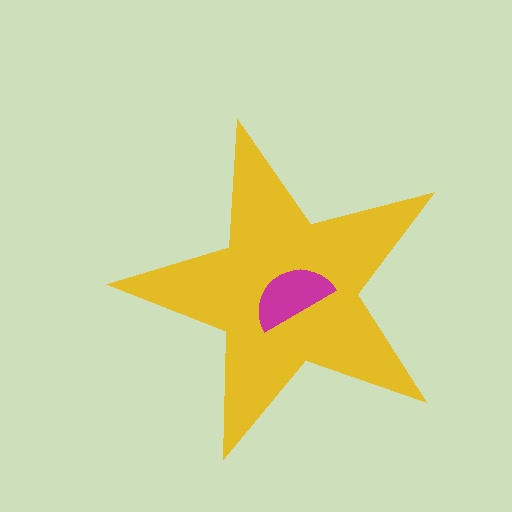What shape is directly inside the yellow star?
The magenta semicircle.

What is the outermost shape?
The yellow star.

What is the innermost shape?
The magenta semicircle.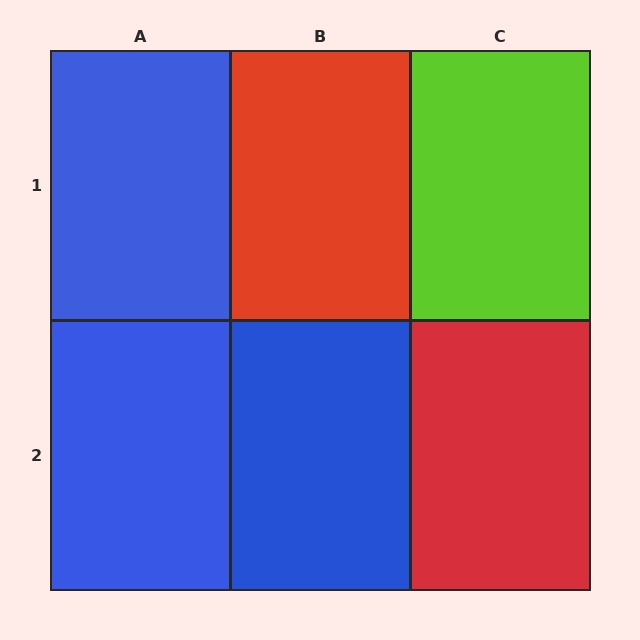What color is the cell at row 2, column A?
Blue.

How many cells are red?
2 cells are red.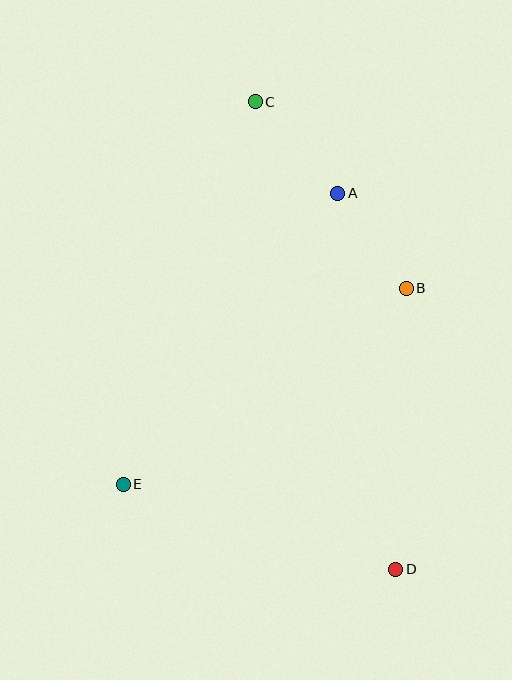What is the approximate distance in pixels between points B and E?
The distance between B and E is approximately 344 pixels.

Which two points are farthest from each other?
Points C and D are farthest from each other.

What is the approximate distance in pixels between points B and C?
The distance between B and C is approximately 240 pixels.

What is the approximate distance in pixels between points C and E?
The distance between C and E is approximately 405 pixels.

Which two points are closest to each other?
Points A and B are closest to each other.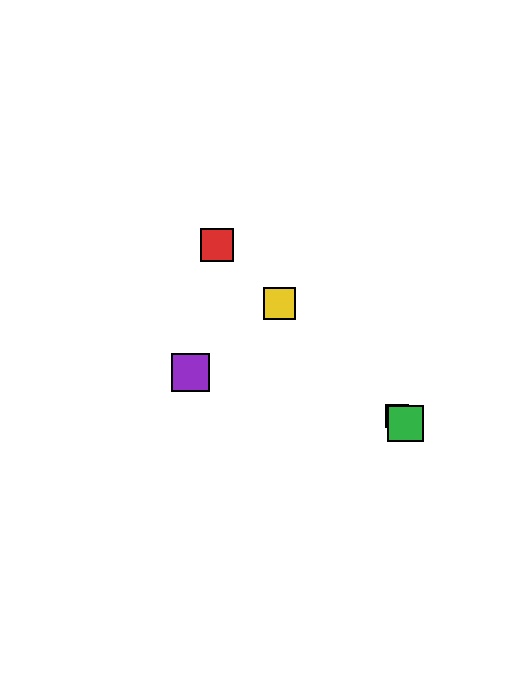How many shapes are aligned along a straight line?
4 shapes (the red square, the blue square, the green square, the yellow square) are aligned along a straight line.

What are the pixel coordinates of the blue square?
The blue square is at (397, 416).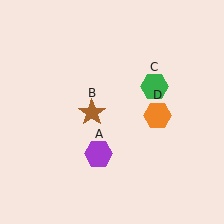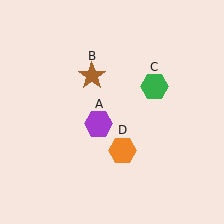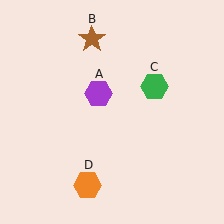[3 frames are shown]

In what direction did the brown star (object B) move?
The brown star (object B) moved up.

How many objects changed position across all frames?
3 objects changed position: purple hexagon (object A), brown star (object B), orange hexagon (object D).